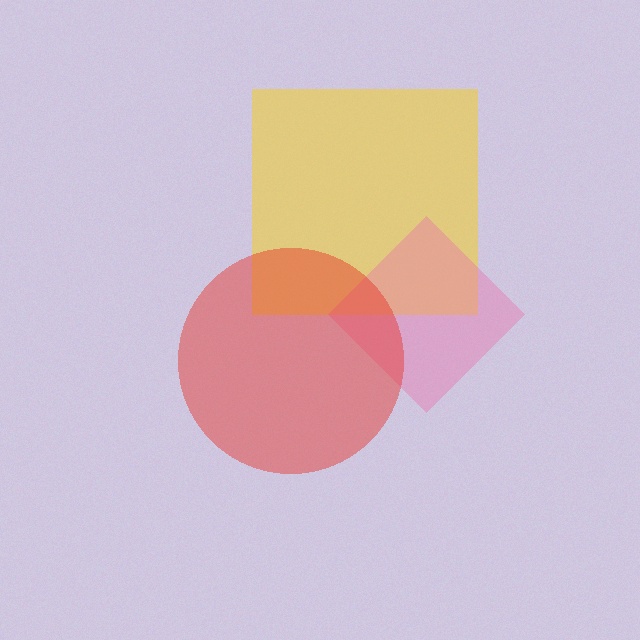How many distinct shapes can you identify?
There are 3 distinct shapes: a yellow square, a pink diamond, a red circle.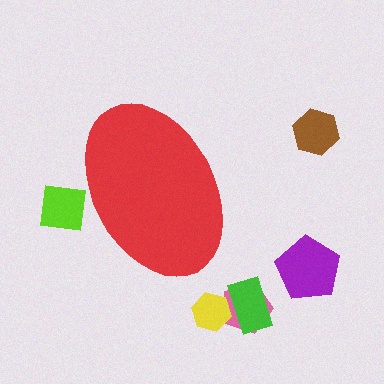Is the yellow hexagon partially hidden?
No, the yellow hexagon is fully visible.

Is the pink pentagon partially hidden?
No, the pink pentagon is fully visible.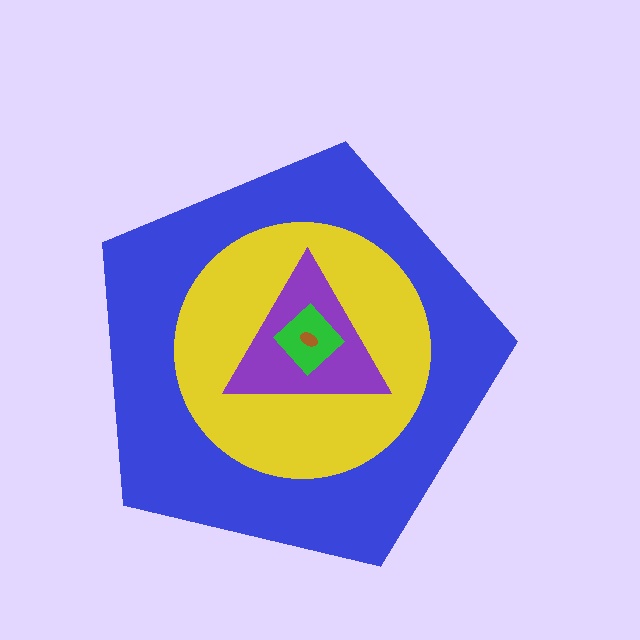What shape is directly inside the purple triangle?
The green diamond.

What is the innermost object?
The brown ellipse.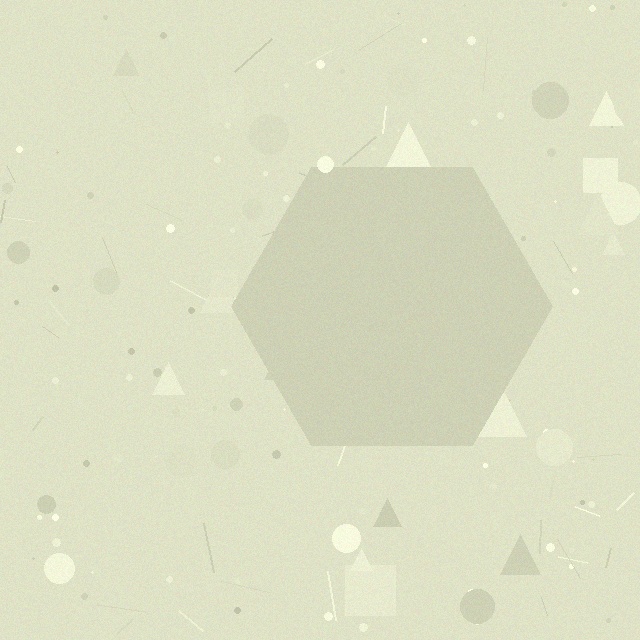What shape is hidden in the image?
A hexagon is hidden in the image.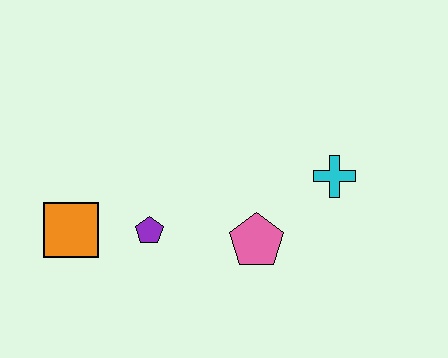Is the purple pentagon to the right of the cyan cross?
No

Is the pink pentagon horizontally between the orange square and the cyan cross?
Yes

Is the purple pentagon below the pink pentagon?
No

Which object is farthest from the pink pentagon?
The orange square is farthest from the pink pentagon.